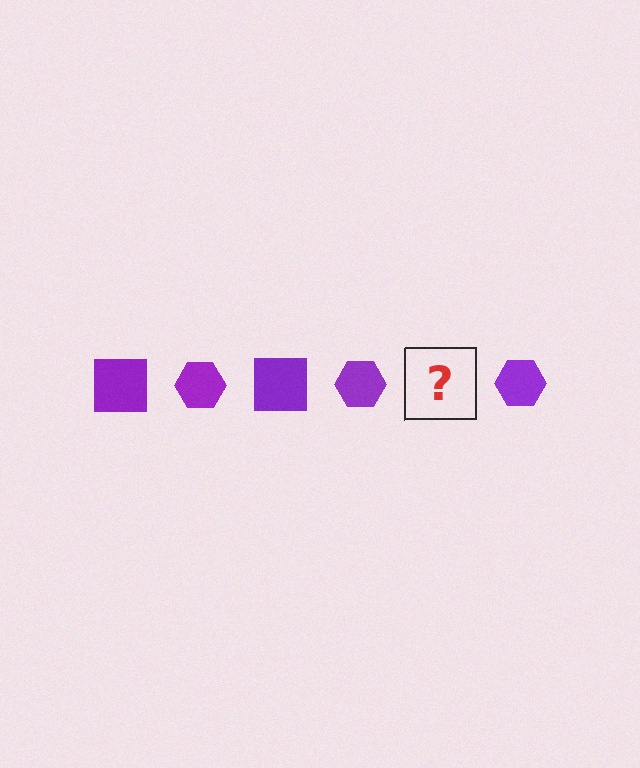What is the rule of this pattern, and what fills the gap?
The rule is that the pattern cycles through square, hexagon shapes in purple. The gap should be filled with a purple square.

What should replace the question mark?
The question mark should be replaced with a purple square.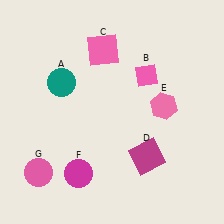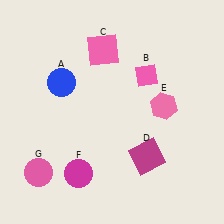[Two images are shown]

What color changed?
The circle (A) changed from teal in Image 1 to blue in Image 2.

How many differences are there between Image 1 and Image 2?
There is 1 difference between the two images.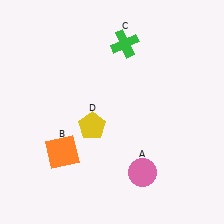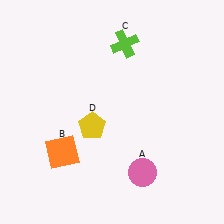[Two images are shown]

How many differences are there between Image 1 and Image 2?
There is 1 difference between the two images.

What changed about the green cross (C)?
In Image 1, C is green. In Image 2, it changed to lime.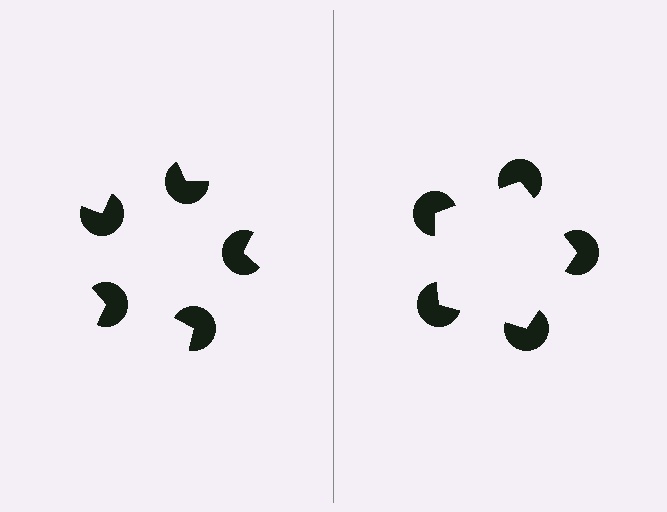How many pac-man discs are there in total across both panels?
10 — 5 on each side.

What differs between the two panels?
The pac-man discs are positioned identically on both sides; only the wedge orientations differ. On the right they align to a pentagon; on the left they are misaligned.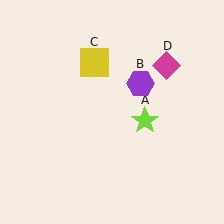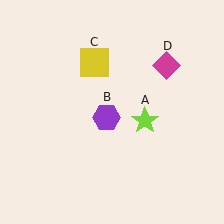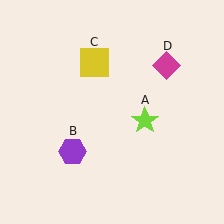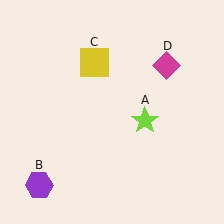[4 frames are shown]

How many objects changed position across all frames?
1 object changed position: purple hexagon (object B).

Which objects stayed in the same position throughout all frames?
Lime star (object A) and yellow square (object C) and magenta diamond (object D) remained stationary.